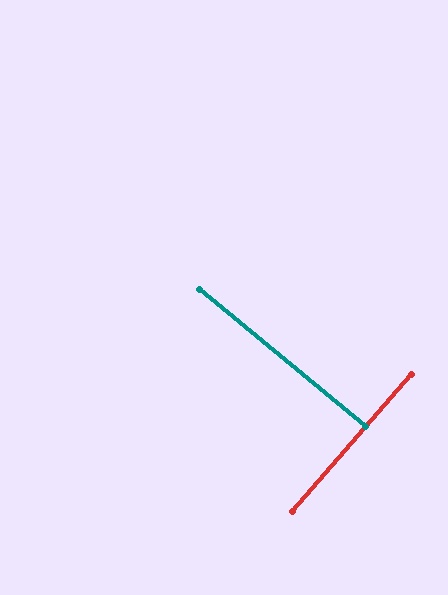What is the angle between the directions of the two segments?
Approximately 88 degrees.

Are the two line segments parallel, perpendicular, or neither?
Perpendicular — they meet at approximately 88°.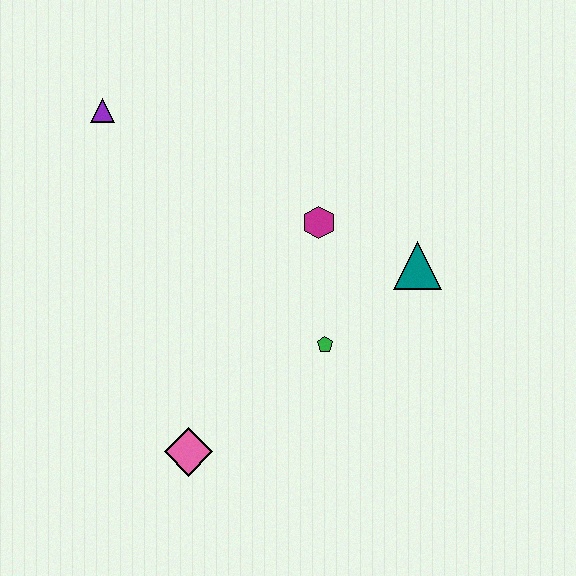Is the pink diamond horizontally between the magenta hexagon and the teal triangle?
No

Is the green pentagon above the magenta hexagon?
No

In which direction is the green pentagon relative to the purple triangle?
The green pentagon is below the purple triangle.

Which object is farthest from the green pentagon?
The purple triangle is farthest from the green pentagon.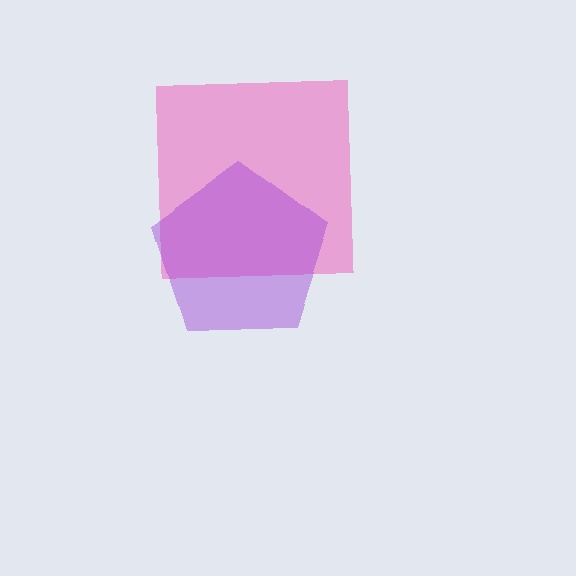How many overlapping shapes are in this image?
There are 2 overlapping shapes in the image.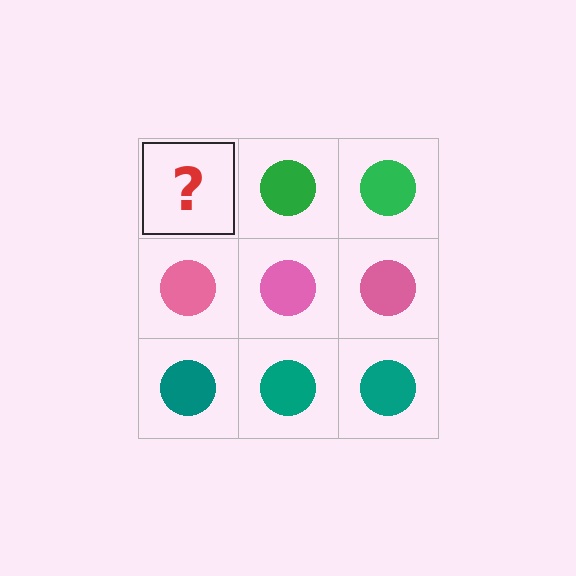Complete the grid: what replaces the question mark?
The question mark should be replaced with a green circle.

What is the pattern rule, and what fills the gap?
The rule is that each row has a consistent color. The gap should be filled with a green circle.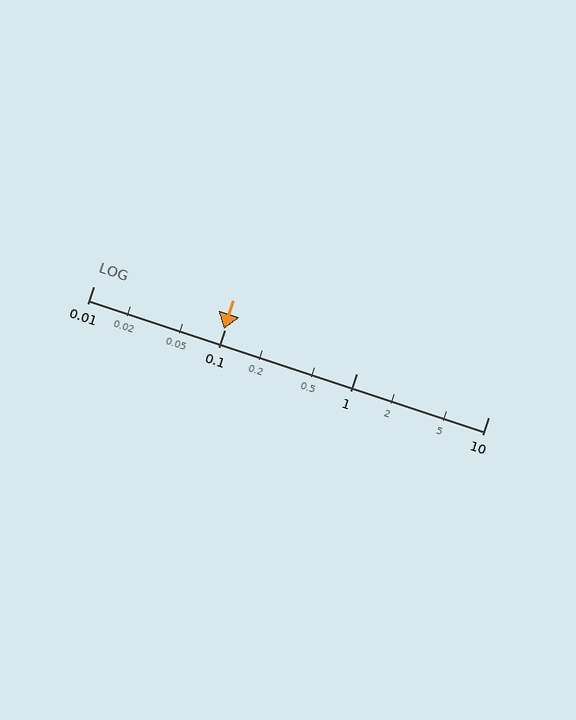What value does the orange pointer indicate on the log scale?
The pointer indicates approximately 0.098.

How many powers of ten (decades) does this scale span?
The scale spans 3 decades, from 0.01 to 10.